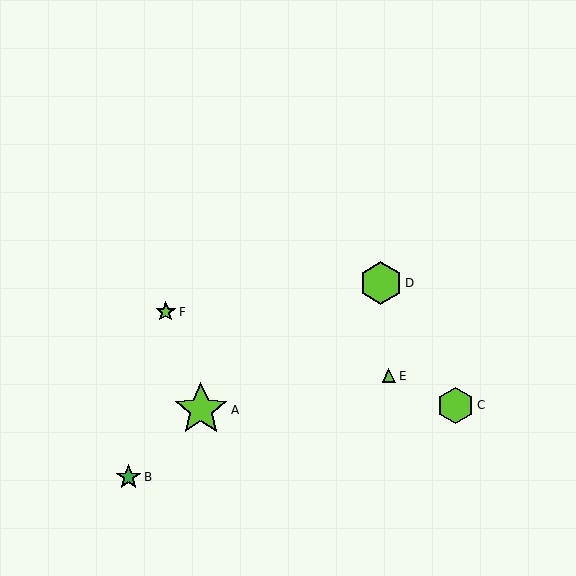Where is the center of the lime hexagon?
The center of the lime hexagon is at (381, 283).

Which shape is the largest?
The lime star (labeled A) is the largest.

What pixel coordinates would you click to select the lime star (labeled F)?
Click at (166, 312) to select the lime star F.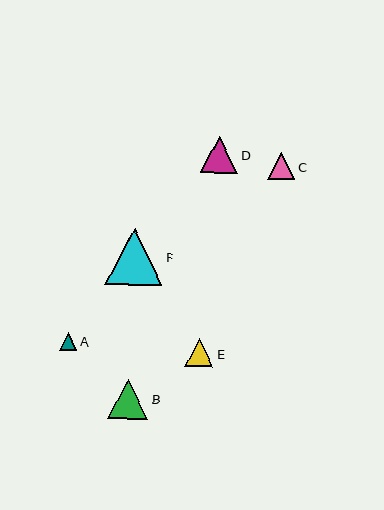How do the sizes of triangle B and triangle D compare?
Triangle B and triangle D are approximately the same size.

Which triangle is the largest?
Triangle F is the largest with a size of approximately 57 pixels.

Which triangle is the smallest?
Triangle A is the smallest with a size of approximately 17 pixels.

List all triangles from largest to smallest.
From largest to smallest: F, B, D, E, C, A.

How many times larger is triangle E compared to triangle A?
Triangle E is approximately 1.6 times the size of triangle A.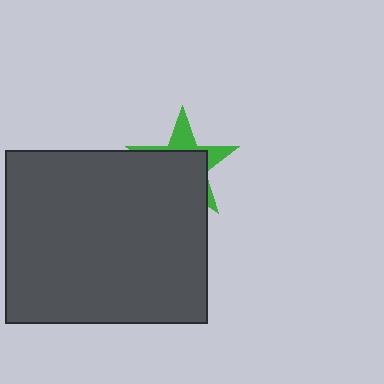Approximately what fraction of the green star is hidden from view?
Roughly 65% of the green star is hidden behind the dark gray rectangle.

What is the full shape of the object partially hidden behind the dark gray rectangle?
The partially hidden object is a green star.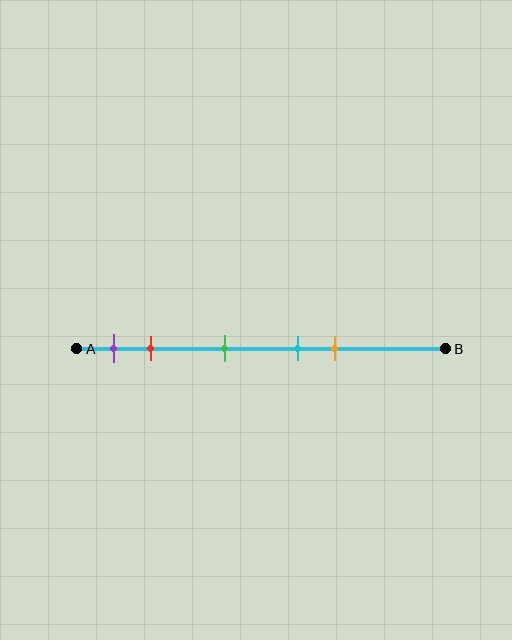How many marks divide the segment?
There are 5 marks dividing the segment.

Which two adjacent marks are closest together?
The cyan and orange marks are the closest adjacent pair.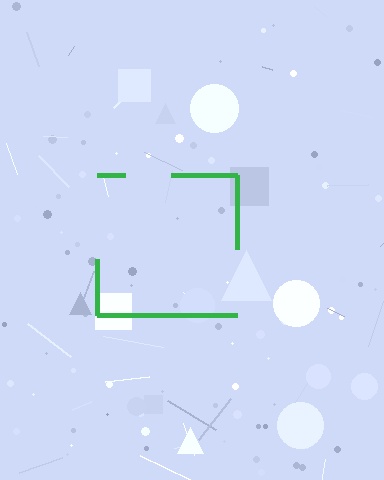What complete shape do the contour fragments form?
The contour fragments form a square.